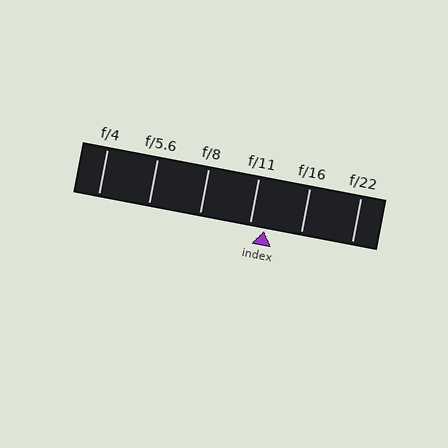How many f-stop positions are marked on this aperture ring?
There are 6 f-stop positions marked.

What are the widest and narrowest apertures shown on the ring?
The widest aperture shown is f/4 and the narrowest is f/22.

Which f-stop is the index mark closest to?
The index mark is closest to f/11.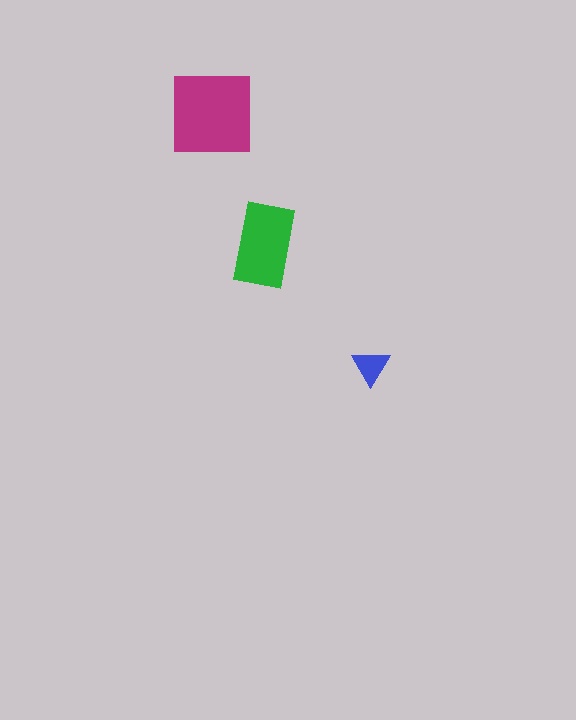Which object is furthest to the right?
The blue triangle is rightmost.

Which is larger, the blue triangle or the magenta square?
The magenta square.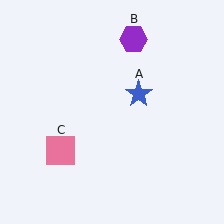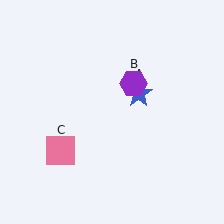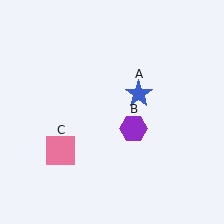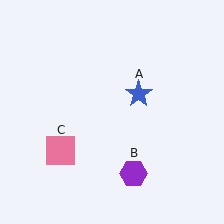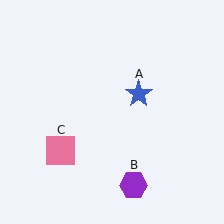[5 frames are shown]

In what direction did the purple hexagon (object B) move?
The purple hexagon (object B) moved down.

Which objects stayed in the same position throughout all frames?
Blue star (object A) and pink square (object C) remained stationary.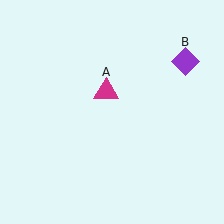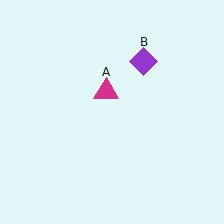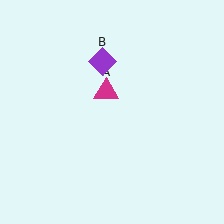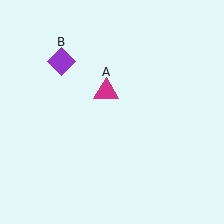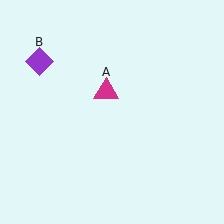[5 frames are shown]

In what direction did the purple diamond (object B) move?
The purple diamond (object B) moved left.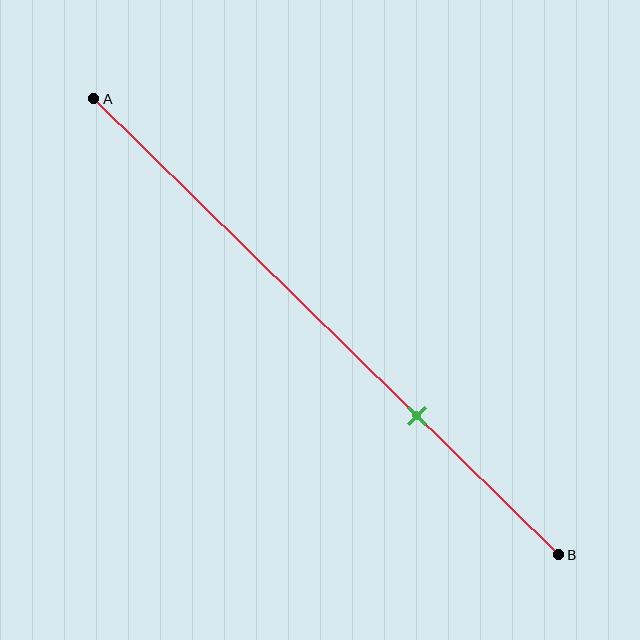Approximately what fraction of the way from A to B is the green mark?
The green mark is approximately 70% of the way from A to B.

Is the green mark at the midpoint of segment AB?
No, the mark is at about 70% from A, not at the 50% midpoint.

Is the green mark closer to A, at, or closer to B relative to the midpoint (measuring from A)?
The green mark is closer to point B than the midpoint of segment AB.